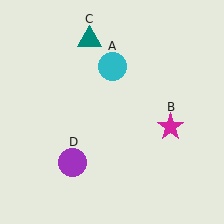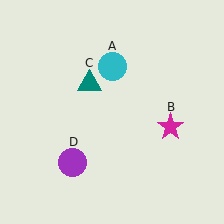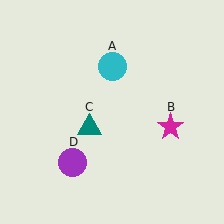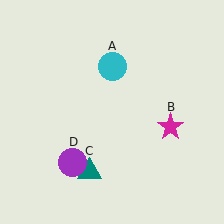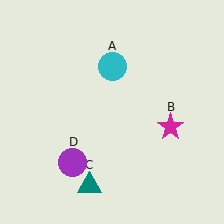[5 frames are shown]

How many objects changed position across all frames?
1 object changed position: teal triangle (object C).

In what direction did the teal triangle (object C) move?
The teal triangle (object C) moved down.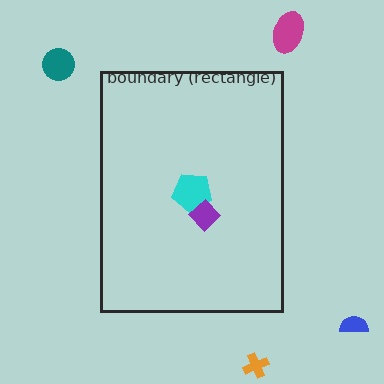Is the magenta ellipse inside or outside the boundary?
Outside.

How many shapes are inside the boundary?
2 inside, 4 outside.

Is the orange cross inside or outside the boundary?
Outside.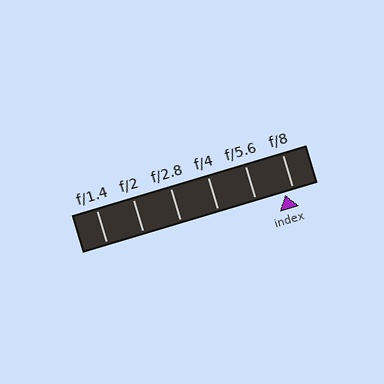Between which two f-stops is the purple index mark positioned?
The index mark is between f/5.6 and f/8.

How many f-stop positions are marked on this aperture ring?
There are 6 f-stop positions marked.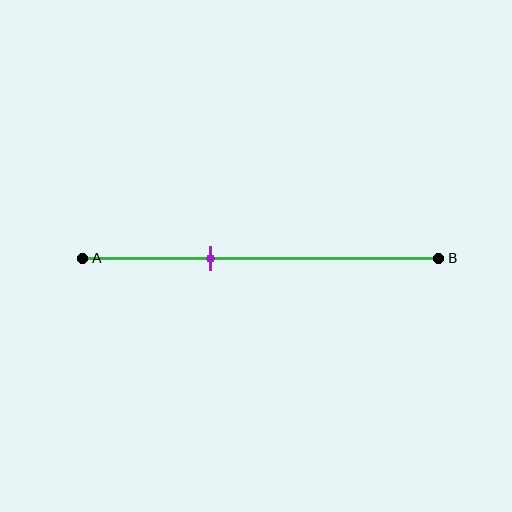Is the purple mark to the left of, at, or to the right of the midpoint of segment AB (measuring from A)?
The purple mark is to the left of the midpoint of segment AB.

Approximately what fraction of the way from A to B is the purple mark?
The purple mark is approximately 35% of the way from A to B.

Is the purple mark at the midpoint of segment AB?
No, the mark is at about 35% from A, not at the 50% midpoint.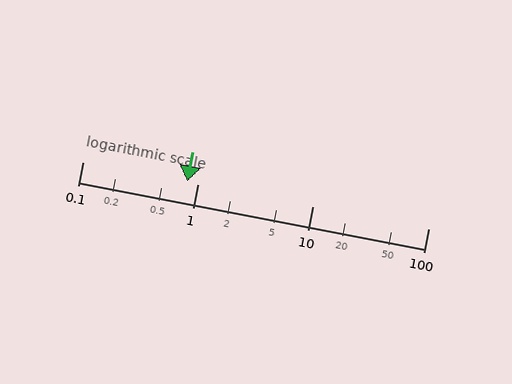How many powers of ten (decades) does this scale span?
The scale spans 3 decades, from 0.1 to 100.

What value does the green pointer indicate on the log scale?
The pointer indicates approximately 0.81.